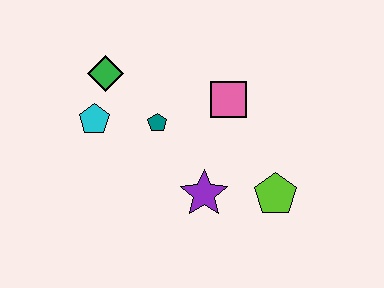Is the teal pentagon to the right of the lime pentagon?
No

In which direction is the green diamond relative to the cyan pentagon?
The green diamond is above the cyan pentagon.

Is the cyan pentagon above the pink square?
No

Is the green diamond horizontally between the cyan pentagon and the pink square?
Yes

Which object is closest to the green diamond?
The cyan pentagon is closest to the green diamond.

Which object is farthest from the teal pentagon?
The lime pentagon is farthest from the teal pentagon.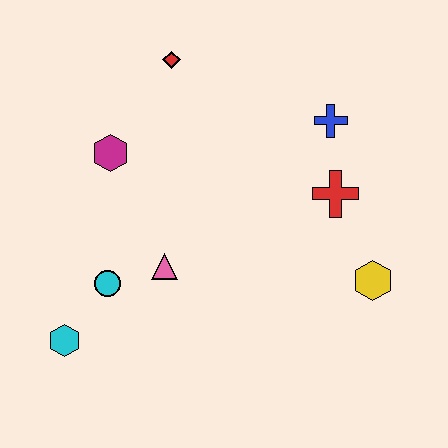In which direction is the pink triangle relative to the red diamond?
The pink triangle is below the red diamond.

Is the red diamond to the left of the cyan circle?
No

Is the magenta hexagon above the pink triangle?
Yes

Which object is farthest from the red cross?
The cyan hexagon is farthest from the red cross.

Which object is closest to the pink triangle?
The cyan circle is closest to the pink triangle.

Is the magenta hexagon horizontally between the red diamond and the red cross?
No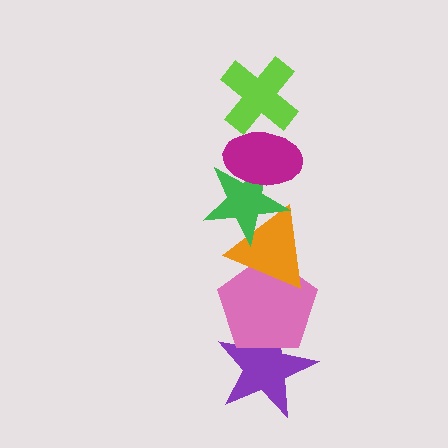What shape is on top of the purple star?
The pink pentagon is on top of the purple star.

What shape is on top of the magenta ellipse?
The lime cross is on top of the magenta ellipse.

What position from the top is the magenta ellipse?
The magenta ellipse is 2nd from the top.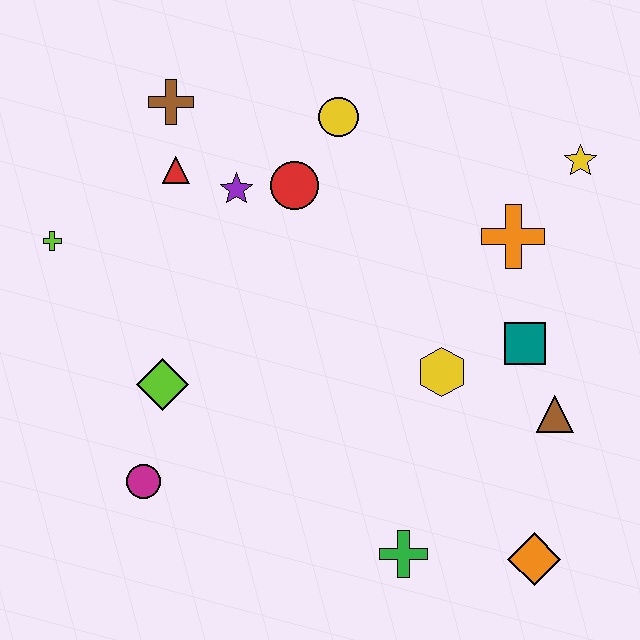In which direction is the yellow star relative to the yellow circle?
The yellow star is to the right of the yellow circle.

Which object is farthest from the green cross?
The brown cross is farthest from the green cross.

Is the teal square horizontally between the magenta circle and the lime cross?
No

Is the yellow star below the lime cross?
No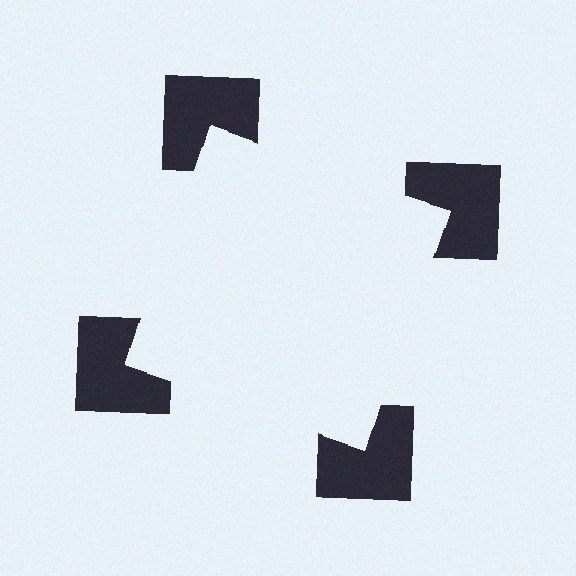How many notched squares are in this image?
There are 4 — one at each vertex of the illusory square.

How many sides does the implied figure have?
4 sides.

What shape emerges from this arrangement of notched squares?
An illusory square — its edges are inferred from the aligned wedge cuts in the notched squares, not physically drawn.